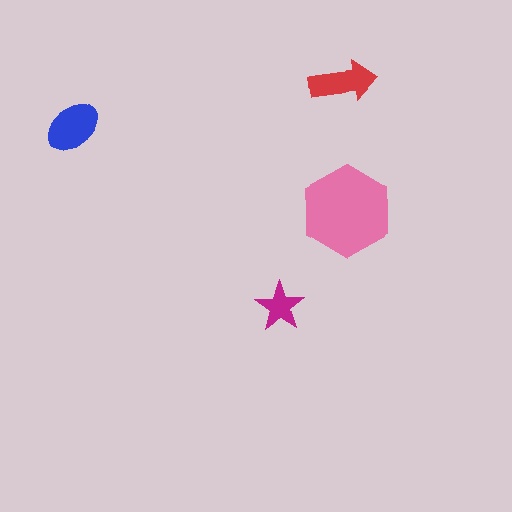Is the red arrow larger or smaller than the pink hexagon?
Smaller.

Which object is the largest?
The pink hexagon.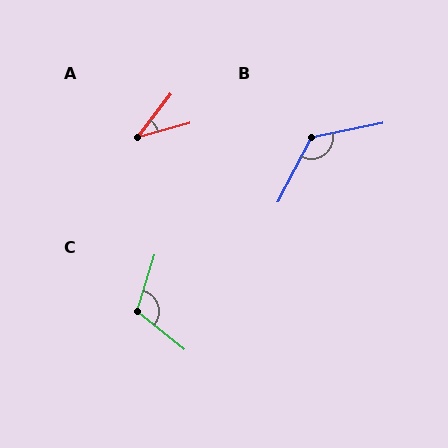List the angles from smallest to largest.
A (37°), C (111°), B (129°).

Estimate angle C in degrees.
Approximately 111 degrees.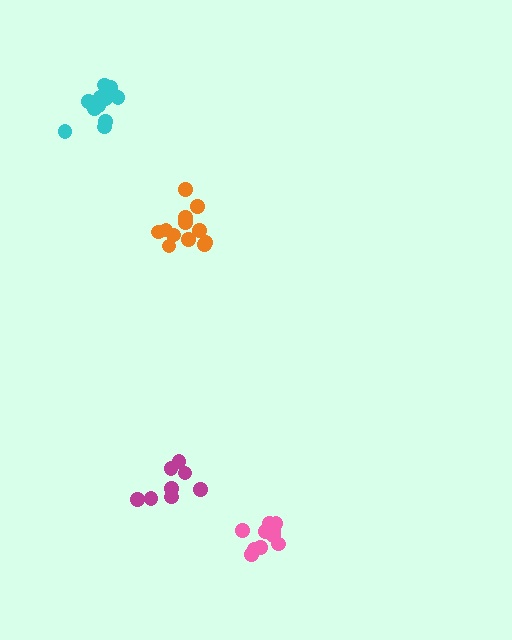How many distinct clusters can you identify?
There are 4 distinct clusters.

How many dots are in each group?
Group 1: 12 dots, Group 2: 8 dots, Group 3: 11 dots, Group 4: 12 dots (43 total).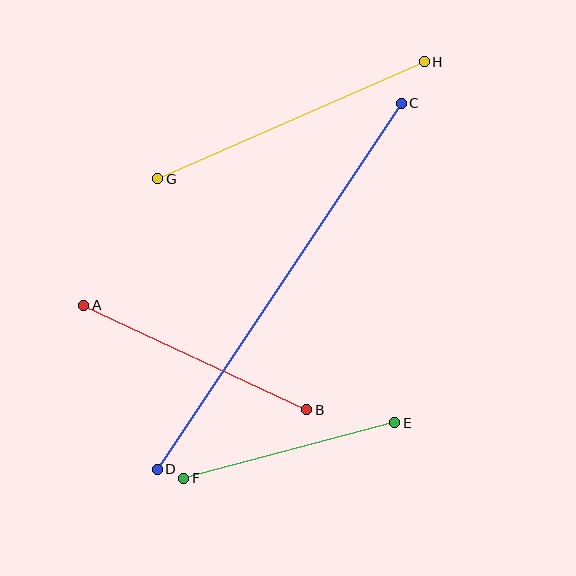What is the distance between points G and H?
The distance is approximately 291 pixels.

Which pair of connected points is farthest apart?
Points C and D are farthest apart.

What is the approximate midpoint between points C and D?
The midpoint is at approximately (279, 286) pixels.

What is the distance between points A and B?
The distance is approximately 246 pixels.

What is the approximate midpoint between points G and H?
The midpoint is at approximately (291, 120) pixels.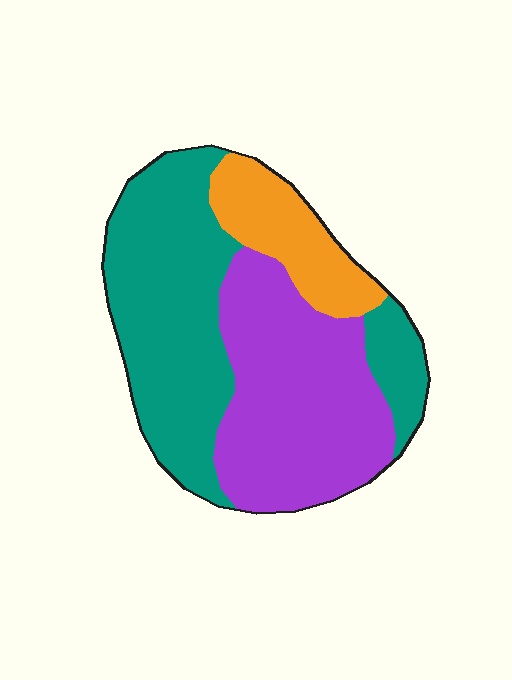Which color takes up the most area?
Teal, at roughly 45%.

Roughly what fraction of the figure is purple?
Purple covers about 40% of the figure.